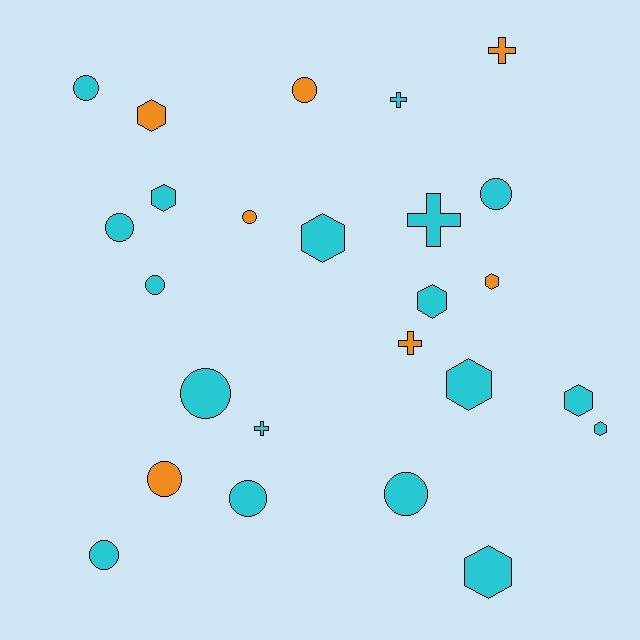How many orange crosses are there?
There are 2 orange crosses.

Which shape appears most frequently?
Circle, with 11 objects.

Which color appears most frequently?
Cyan, with 18 objects.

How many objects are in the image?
There are 25 objects.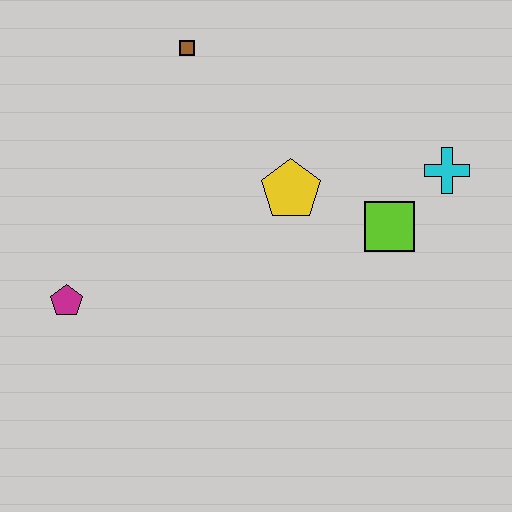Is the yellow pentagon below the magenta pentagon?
No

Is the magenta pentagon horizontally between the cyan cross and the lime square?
No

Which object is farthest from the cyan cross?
The magenta pentagon is farthest from the cyan cross.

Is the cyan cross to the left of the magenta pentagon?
No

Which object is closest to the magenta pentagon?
The yellow pentagon is closest to the magenta pentagon.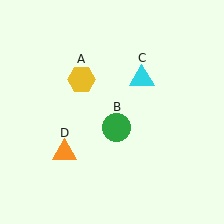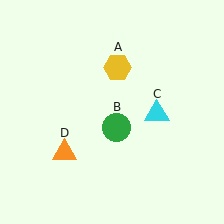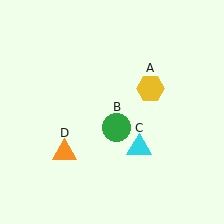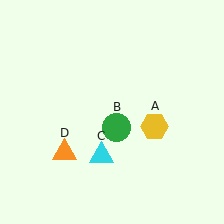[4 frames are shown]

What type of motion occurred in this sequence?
The yellow hexagon (object A), cyan triangle (object C) rotated clockwise around the center of the scene.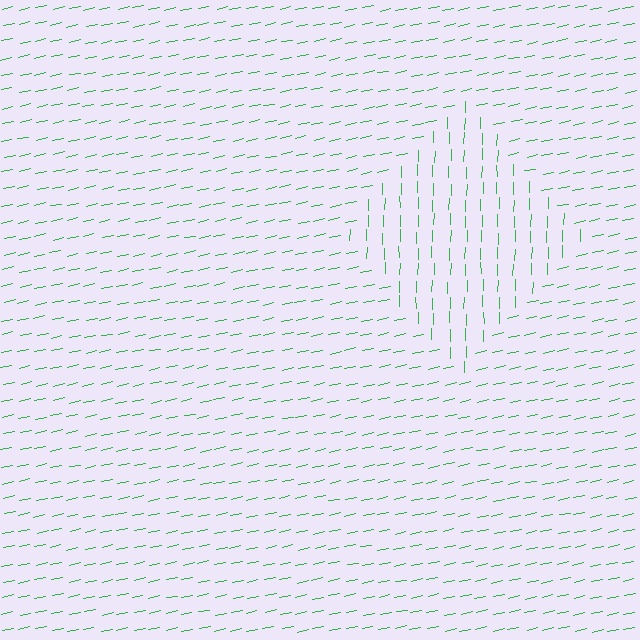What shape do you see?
I see a diamond.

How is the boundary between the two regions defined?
The boundary is defined purely by a change in line orientation (approximately 77 degrees difference). All lines are the same color and thickness.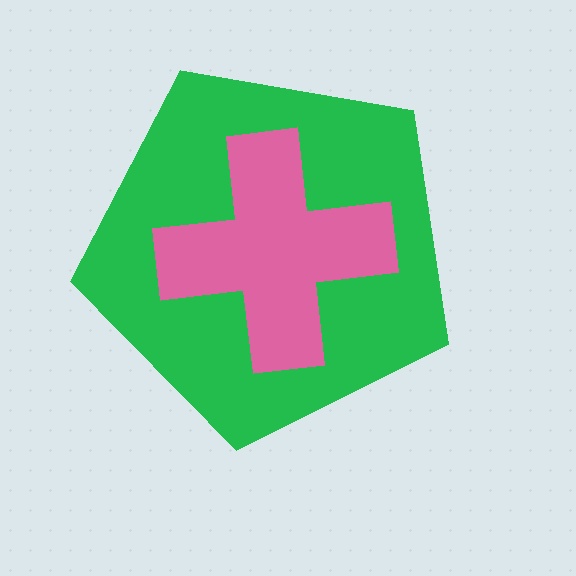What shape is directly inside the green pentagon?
The pink cross.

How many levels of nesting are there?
2.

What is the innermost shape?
The pink cross.